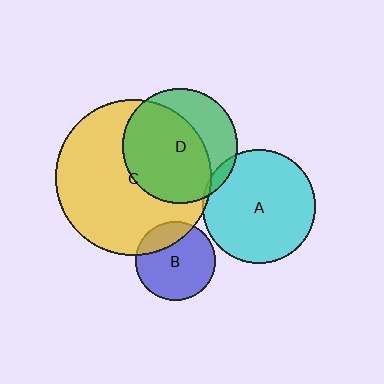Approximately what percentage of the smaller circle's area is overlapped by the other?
Approximately 65%.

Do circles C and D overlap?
Yes.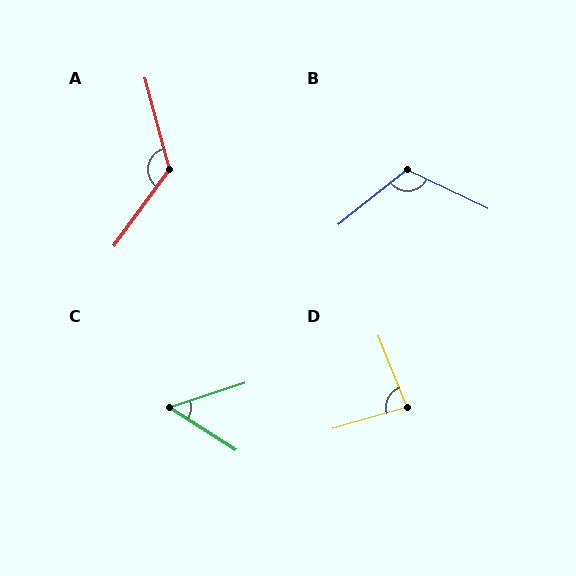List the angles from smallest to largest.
C (51°), D (85°), B (115°), A (129°).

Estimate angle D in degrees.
Approximately 85 degrees.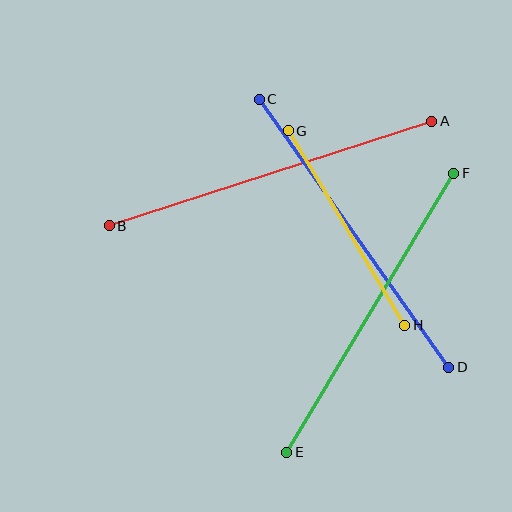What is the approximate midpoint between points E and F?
The midpoint is at approximately (370, 313) pixels.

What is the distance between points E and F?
The distance is approximately 325 pixels.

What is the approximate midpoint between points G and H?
The midpoint is at approximately (346, 228) pixels.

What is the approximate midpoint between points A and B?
The midpoint is at approximately (271, 174) pixels.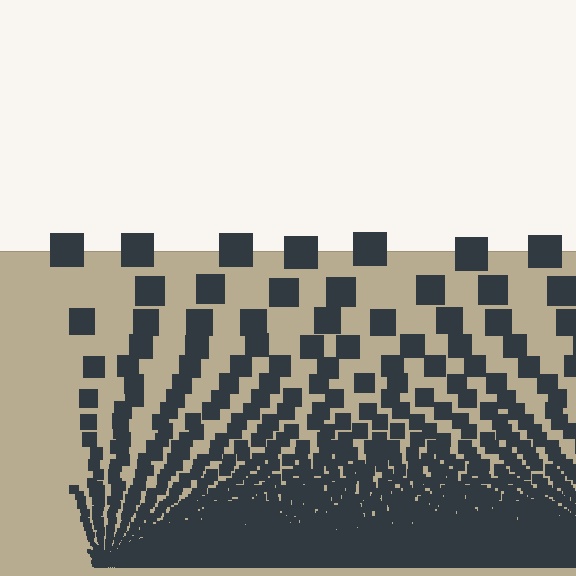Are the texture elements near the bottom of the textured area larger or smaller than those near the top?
Smaller. The gradient is inverted — elements near the bottom are smaller and denser.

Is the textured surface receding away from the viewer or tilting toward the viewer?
The surface appears to tilt toward the viewer. Texture elements get larger and sparser toward the top.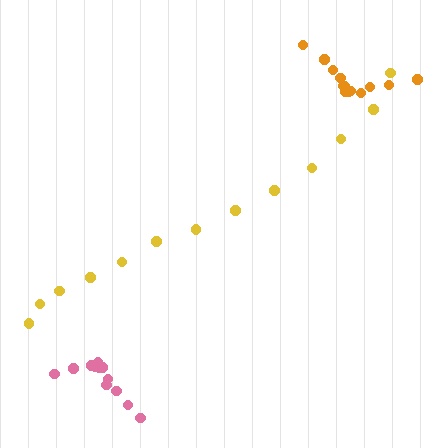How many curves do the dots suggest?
There are 3 distinct paths.